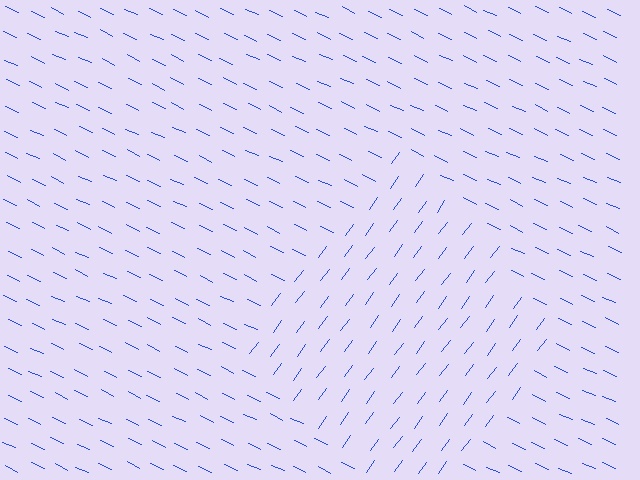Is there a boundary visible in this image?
Yes, there is a texture boundary formed by a change in line orientation.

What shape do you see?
I see a diamond.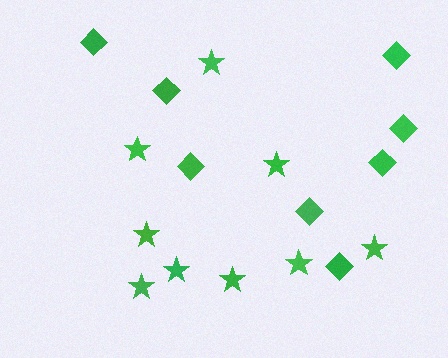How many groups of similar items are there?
There are 2 groups: one group of diamonds (8) and one group of stars (9).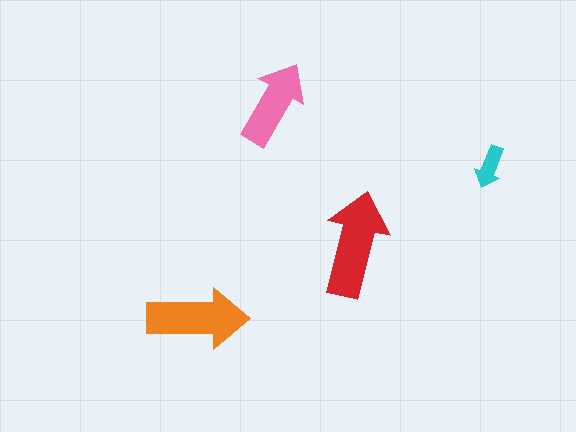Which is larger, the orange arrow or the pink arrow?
The orange one.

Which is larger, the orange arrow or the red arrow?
The red one.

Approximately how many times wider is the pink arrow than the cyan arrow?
About 2 times wider.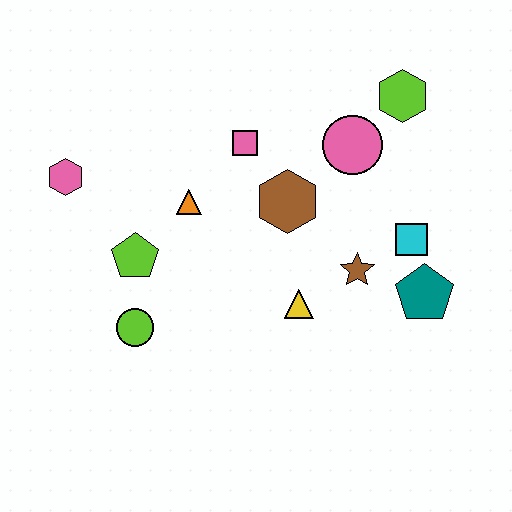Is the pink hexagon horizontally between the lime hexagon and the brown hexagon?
No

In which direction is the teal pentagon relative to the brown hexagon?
The teal pentagon is to the right of the brown hexagon.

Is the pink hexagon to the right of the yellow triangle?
No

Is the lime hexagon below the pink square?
No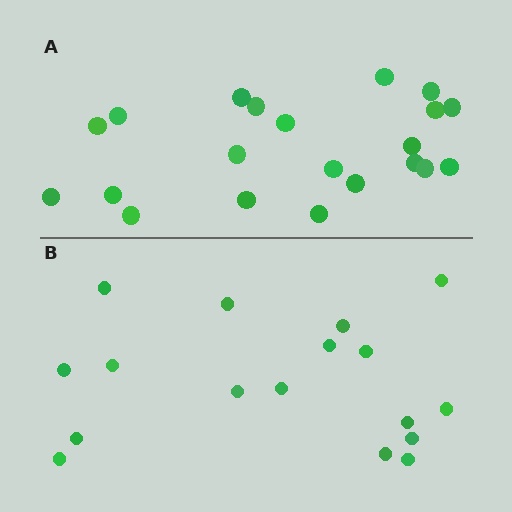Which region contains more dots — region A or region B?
Region A (the top region) has more dots.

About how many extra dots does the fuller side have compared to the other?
Region A has about 4 more dots than region B.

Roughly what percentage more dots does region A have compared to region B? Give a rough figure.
About 25% more.